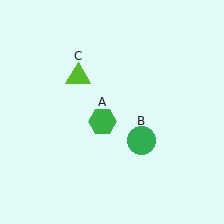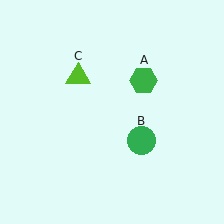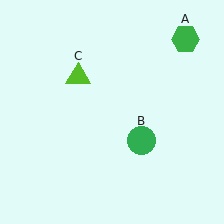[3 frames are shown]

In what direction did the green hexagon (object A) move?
The green hexagon (object A) moved up and to the right.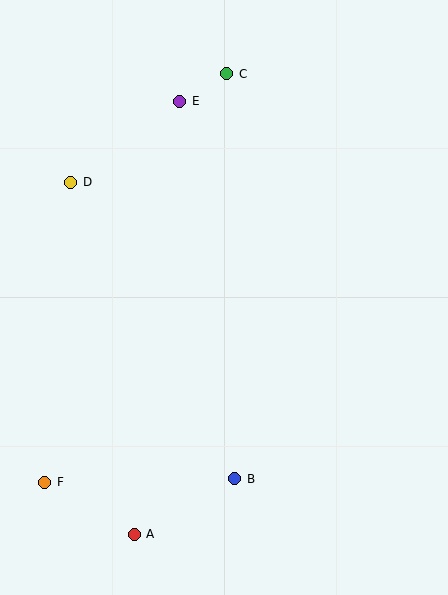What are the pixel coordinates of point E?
Point E is at (180, 101).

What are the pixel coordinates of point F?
Point F is at (45, 482).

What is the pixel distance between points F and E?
The distance between F and E is 404 pixels.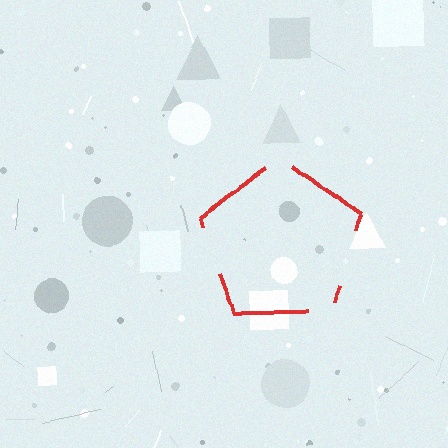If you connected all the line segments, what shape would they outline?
They would outline a pentagon.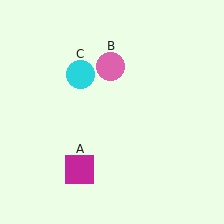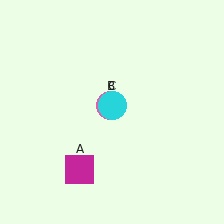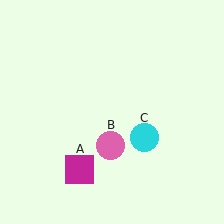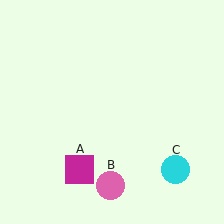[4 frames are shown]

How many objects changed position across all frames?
2 objects changed position: pink circle (object B), cyan circle (object C).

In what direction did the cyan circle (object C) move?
The cyan circle (object C) moved down and to the right.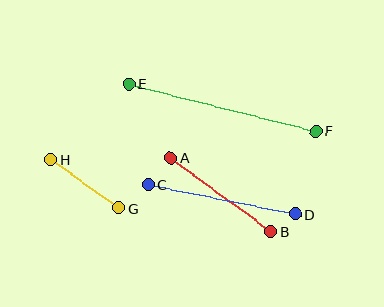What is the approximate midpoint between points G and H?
The midpoint is at approximately (84, 184) pixels.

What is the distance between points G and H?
The distance is approximately 83 pixels.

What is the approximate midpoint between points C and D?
The midpoint is at approximately (222, 199) pixels.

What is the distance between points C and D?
The distance is approximately 149 pixels.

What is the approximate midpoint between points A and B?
The midpoint is at approximately (221, 195) pixels.